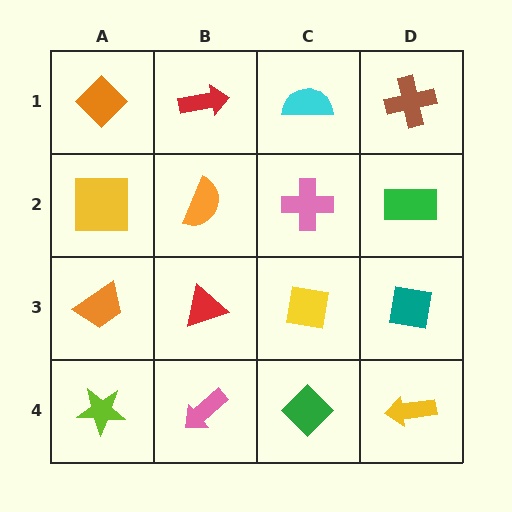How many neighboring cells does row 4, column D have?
2.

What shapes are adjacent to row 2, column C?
A cyan semicircle (row 1, column C), a yellow square (row 3, column C), an orange semicircle (row 2, column B), a green rectangle (row 2, column D).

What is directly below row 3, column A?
A lime star.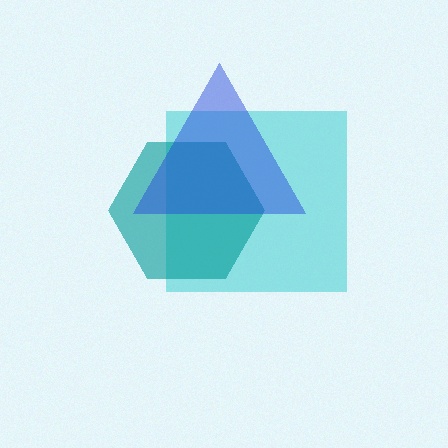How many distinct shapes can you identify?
There are 3 distinct shapes: a cyan square, a teal hexagon, a blue triangle.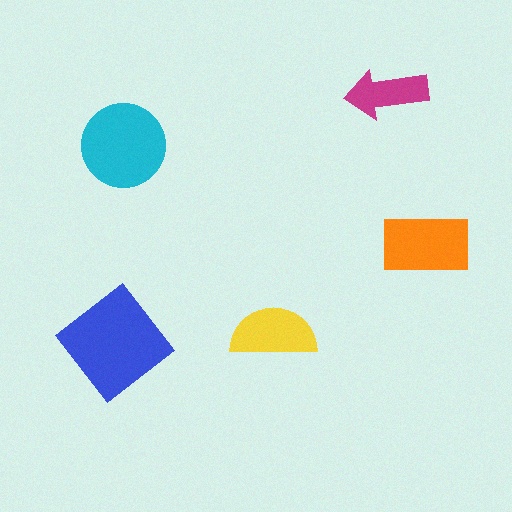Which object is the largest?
The blue diamond.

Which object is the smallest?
The magenta arrow.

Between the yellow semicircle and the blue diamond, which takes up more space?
The blue diamond.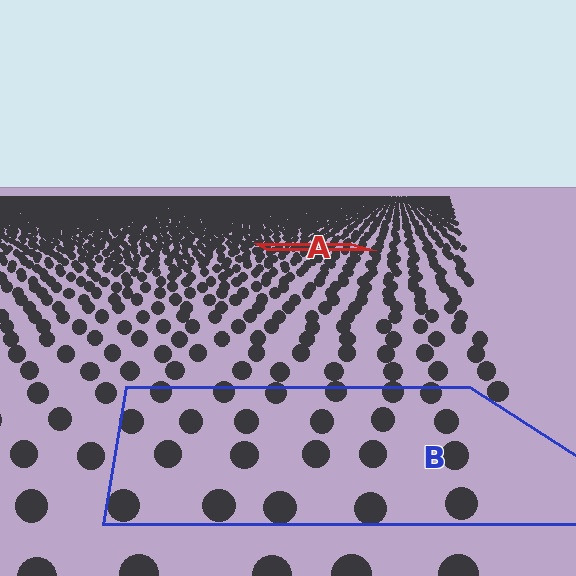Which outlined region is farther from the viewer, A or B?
Region A is farther from the viewer — the texture elements inside it appear smaller and more densely packed.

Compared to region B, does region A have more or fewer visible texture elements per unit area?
Region A has more texture elements per unit area — they are packed more densely because it is farther away.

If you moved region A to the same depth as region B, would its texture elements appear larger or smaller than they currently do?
They would appear larger. At a closer depth, the same texture elements are projected at a bigger on-screen size.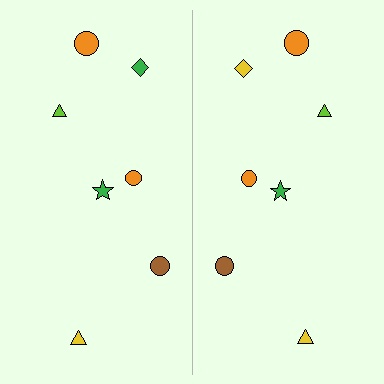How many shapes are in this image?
There are 14 shapes in this image.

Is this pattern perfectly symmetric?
No, the pattern is not perfectly symmetric. The yellow diamond on the right side breaks the symmetry — its mirror counterpart is green.